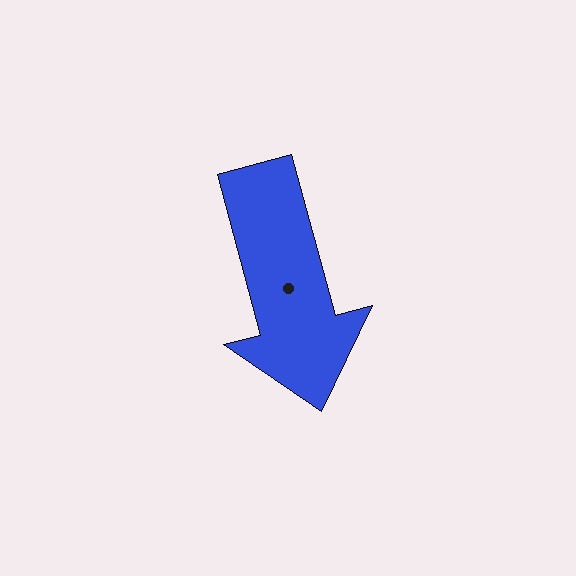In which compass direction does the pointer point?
South.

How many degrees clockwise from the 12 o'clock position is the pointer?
Approximately 165 degrees.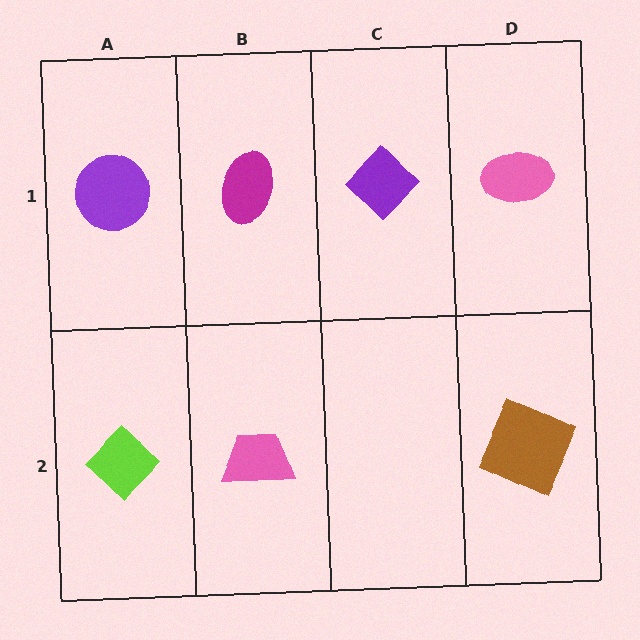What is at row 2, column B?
A pink trapezoid.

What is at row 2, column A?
A lime diamond.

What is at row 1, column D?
A pink ellipse.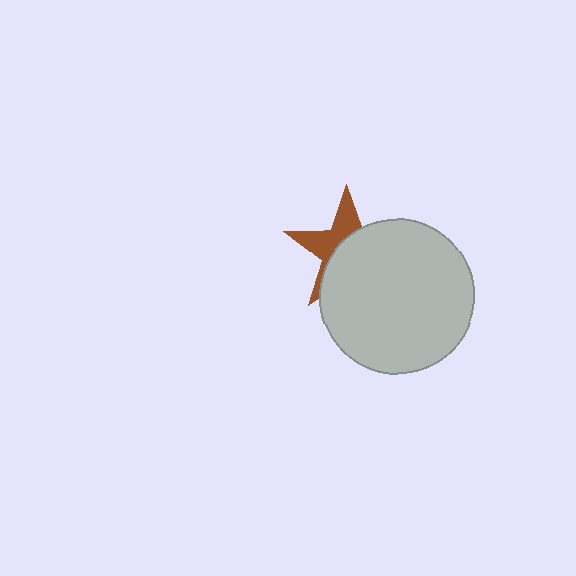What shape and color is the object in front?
The object in front is a light gray circle.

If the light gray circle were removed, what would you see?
You would see the complete brown star.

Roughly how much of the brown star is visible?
A small part of it is visible (roughly 40%).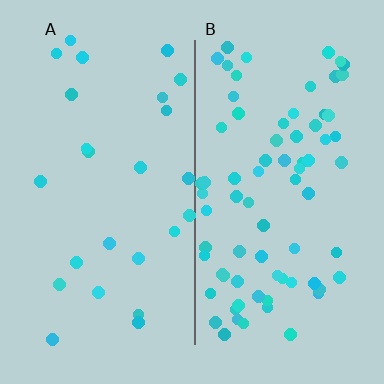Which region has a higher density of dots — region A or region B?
B (the right).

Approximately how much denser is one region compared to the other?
Approximately 3.0× — region B over region A.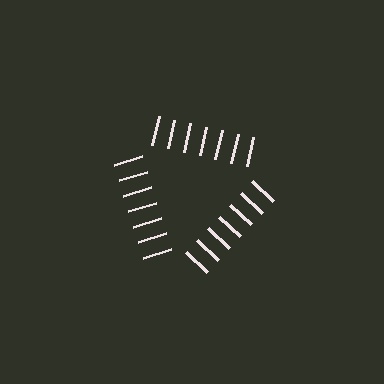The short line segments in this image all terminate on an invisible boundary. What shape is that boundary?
An illusory triangle — the line segments terminate on its edges but no continuous stroke is drawn.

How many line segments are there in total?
21 — 7 along each of the 3 edges.